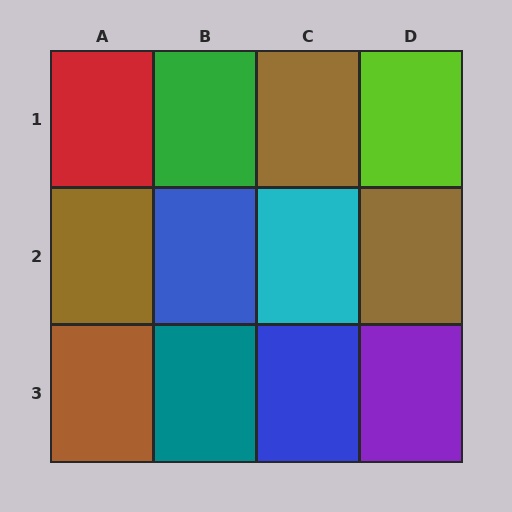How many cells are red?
1 cell is red.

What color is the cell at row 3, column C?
Blue.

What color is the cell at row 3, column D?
Purple.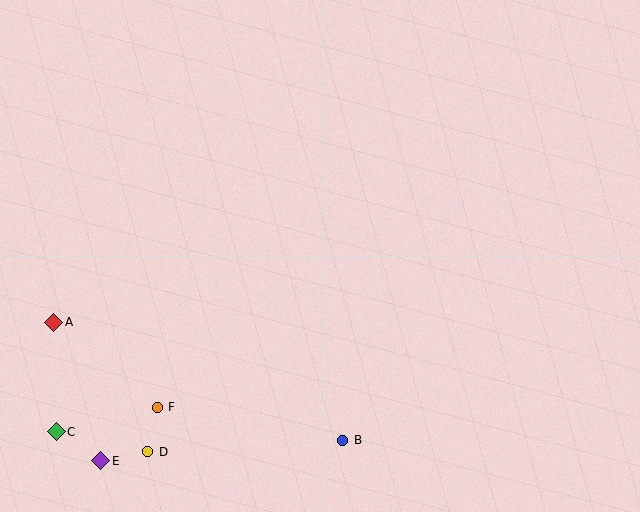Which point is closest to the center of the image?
Point B at (343, 440) is closest to the center.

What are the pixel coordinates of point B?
Point B is at (343, 440).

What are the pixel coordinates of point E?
Point E is at (101, 461).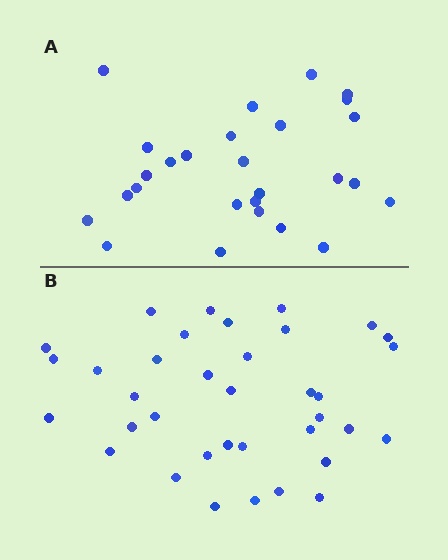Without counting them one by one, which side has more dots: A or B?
Region B (the bottom region) has more dots.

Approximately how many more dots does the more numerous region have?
Region B has roughly 8 or so more dots than region A.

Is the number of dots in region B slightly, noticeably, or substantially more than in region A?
Region B has noticeably more, but not dramatically so. The ratio is roughly 1.3 to 1.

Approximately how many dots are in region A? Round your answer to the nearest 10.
About 30 dots. (The exact count is 27, which rounds to 30.)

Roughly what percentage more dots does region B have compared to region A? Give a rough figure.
About 35% more.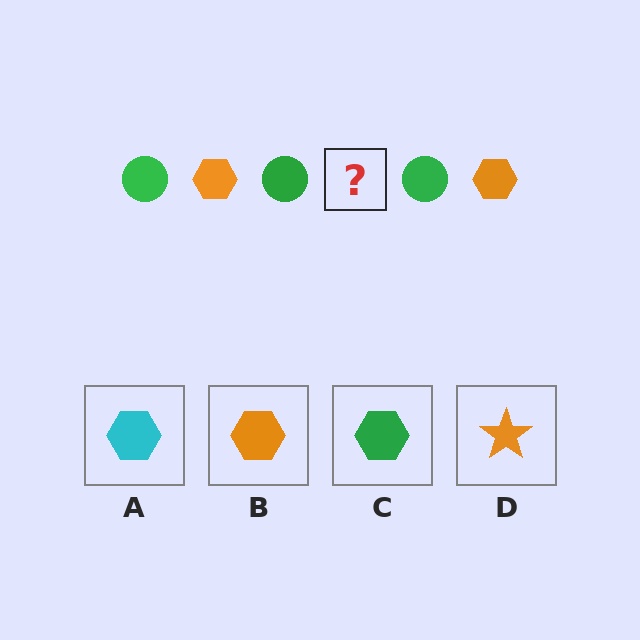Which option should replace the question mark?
Option B.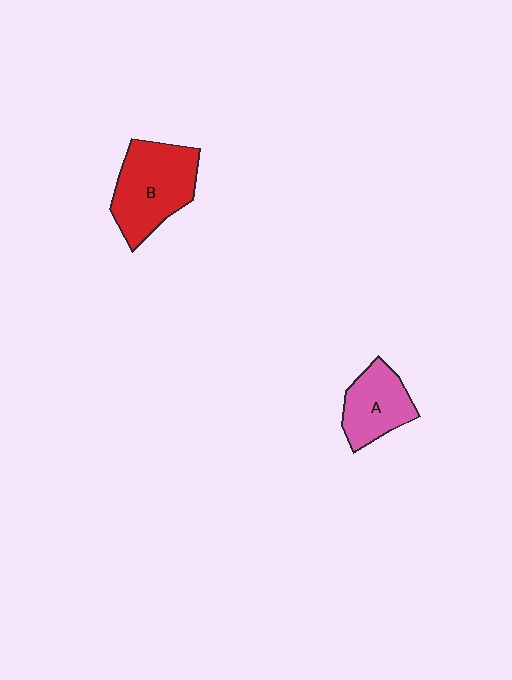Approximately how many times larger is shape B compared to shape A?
Approximately 1.5 times.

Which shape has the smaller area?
Shape A (pink).